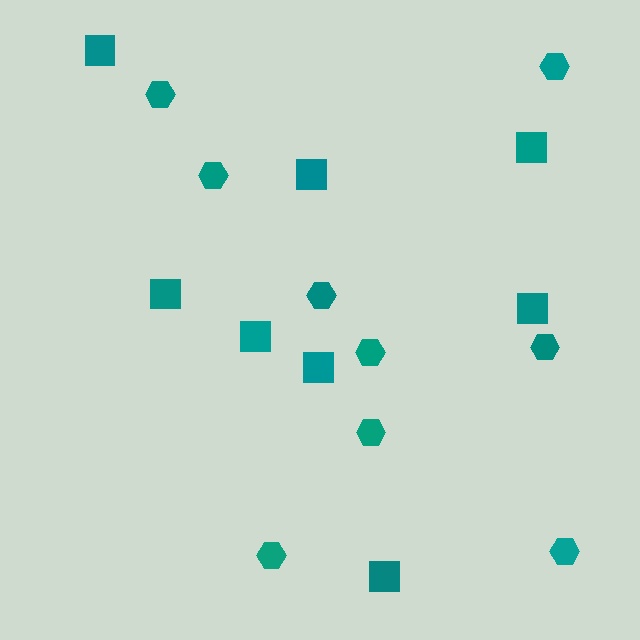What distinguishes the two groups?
There are 2 groups: one group of squares (8) and one group of hexagons (9).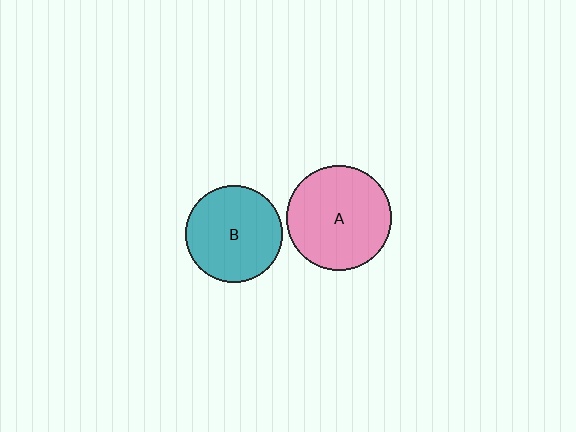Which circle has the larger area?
Circle A (pink).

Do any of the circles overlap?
No, none of the circles overlap.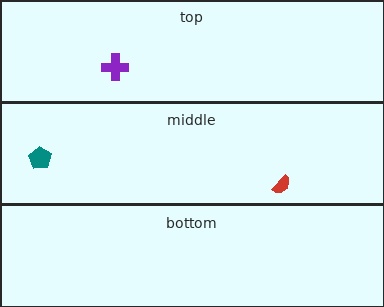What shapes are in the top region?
The purple cross.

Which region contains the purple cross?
The top region.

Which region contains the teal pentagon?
The middle region.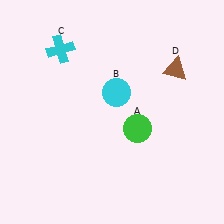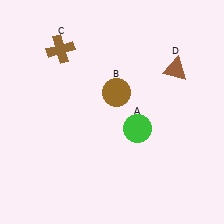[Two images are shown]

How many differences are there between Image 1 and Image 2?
There are 2 differences between the two images.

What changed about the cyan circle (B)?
In Image 1, B is cyan. In Image 2, it changed to brown.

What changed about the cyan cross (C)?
In Image 1, C is cyan. In Image 2, it changed to brown.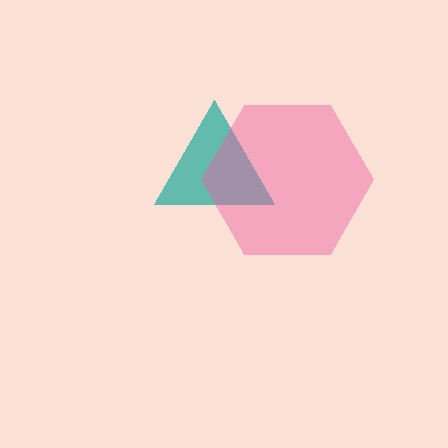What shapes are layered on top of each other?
The layered shapes are: a teal triangle, a pink hexagon.